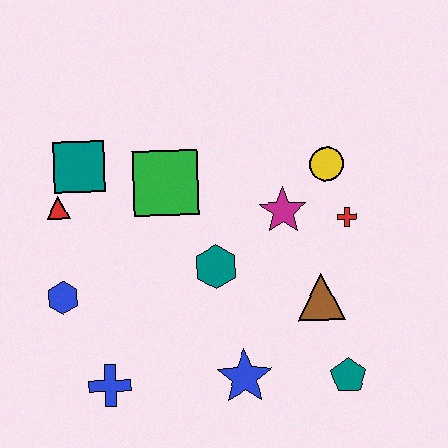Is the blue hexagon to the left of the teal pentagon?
Yes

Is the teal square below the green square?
No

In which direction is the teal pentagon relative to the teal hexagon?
The teal pentagon is to the right of the teal hexagon.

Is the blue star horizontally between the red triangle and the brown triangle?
Yes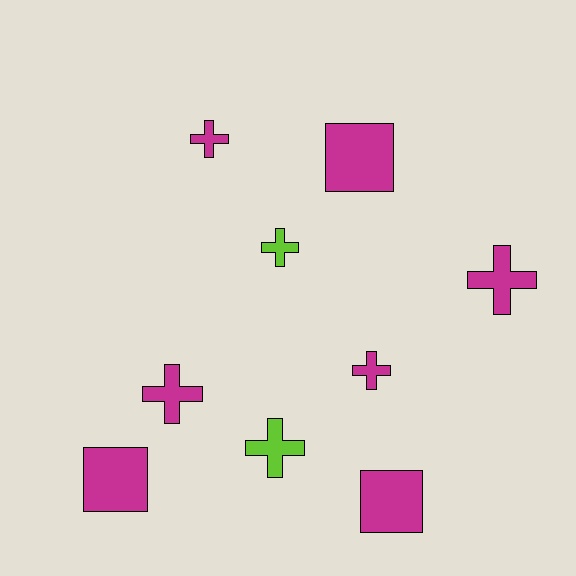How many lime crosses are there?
There are 2 lime crosses.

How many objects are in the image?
There are 9 objects.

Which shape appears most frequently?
Cross, with 6 objects.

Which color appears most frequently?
Magenta, with 7 objects.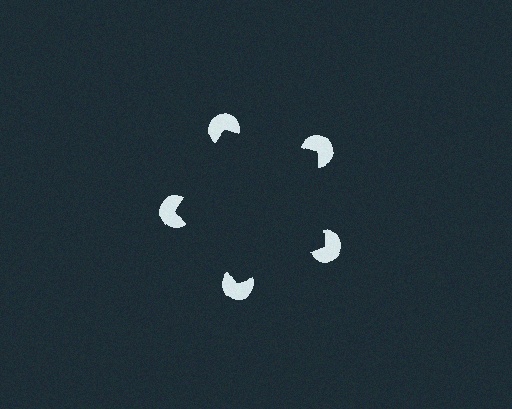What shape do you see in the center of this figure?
An illusory pentagon — its edges are inferred from the aligned wedge cuts in the pac-man discs, not physically drawn.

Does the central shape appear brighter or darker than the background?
It typically appears slightly darker than the background, even though no actual brightness change is drawn.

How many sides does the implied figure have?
5 sides.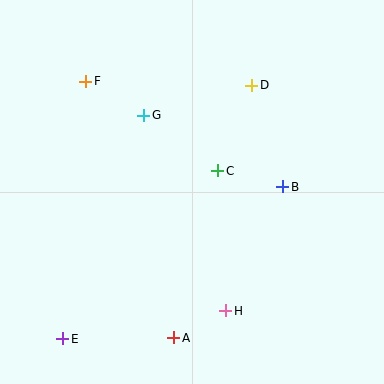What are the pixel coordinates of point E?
Point E is at (63, 339).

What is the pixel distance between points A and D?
The distance between A and D is 264 pixels.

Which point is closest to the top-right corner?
Point D is closest to the top-right corner.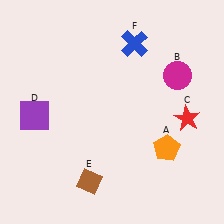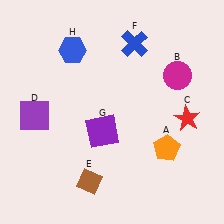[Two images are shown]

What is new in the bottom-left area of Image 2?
A purple square (G) was added in the bottom-left area of Image 2.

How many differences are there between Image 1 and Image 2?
There are 2 differences between the two images.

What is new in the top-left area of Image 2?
A blue hexagon (H) was added in the top-left area of Image 2.